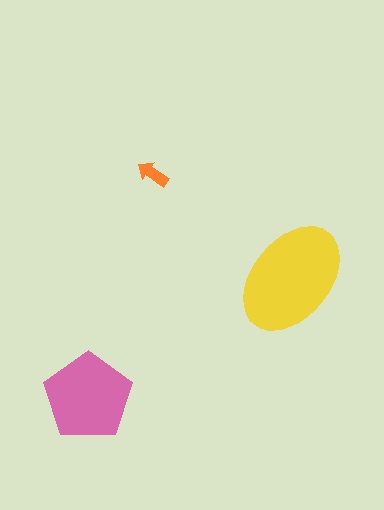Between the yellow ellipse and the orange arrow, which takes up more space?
The yellow ellipse.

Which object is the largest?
The yellow ellipse.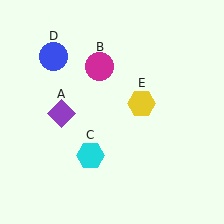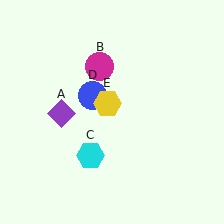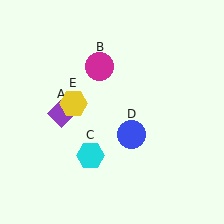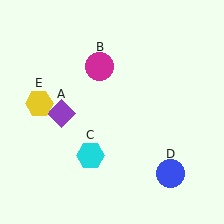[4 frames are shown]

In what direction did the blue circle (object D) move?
The blue circle (object D) moved down and to the right.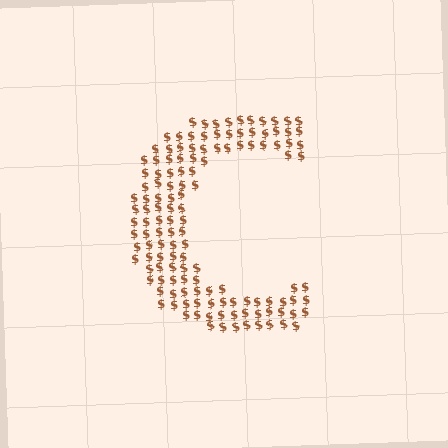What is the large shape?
The large shape is the letter C.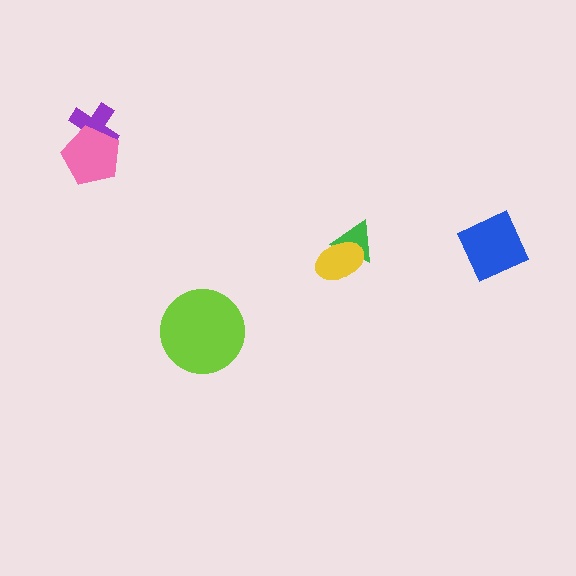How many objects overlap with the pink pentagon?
1 object overlaps with the pink pentagon.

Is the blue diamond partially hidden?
No, no other shape covers it.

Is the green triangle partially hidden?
Yes, it is partially covered by another shape.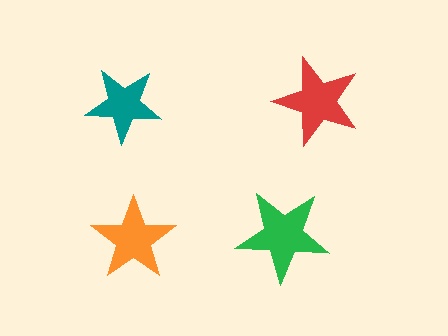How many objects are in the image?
There are 4 objects in the image.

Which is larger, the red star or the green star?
The green one.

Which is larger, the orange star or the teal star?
The orange one.